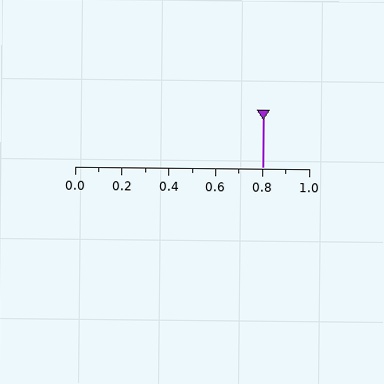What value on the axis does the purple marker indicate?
The marker indicates approximately 0.8.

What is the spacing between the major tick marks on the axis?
The major ticks are spaced 0.2 apart.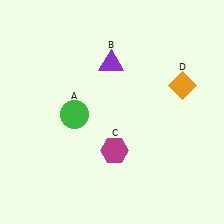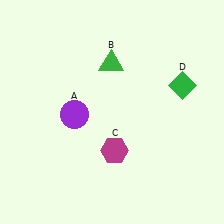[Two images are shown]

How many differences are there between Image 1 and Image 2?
There are 3 differences between the two images.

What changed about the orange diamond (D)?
In Image 1, D is orange. In Image 2, it changed to green.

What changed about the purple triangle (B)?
In Image 1, B is purple. In Image 2, it changed to green.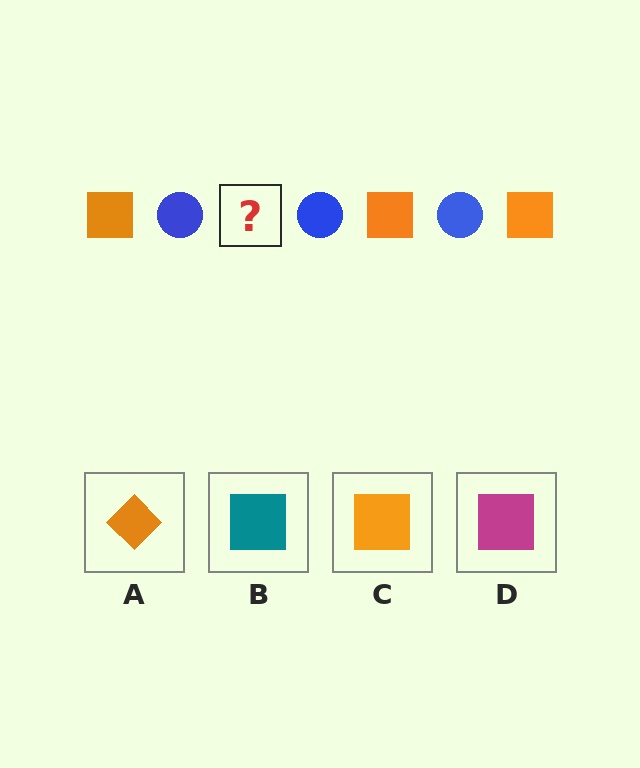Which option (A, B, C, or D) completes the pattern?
C.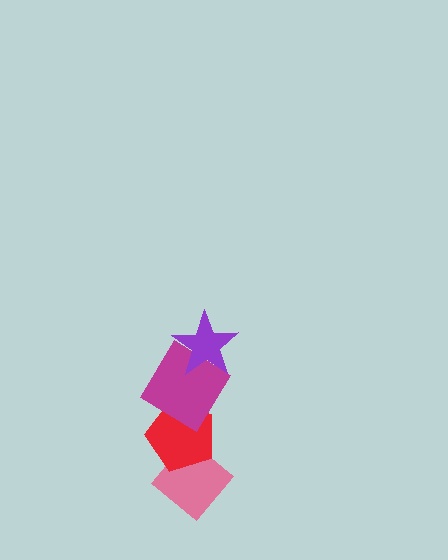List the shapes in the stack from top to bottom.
From top to bottom: the purple star, the magenta diamond, the red pentagon, the pink diamond.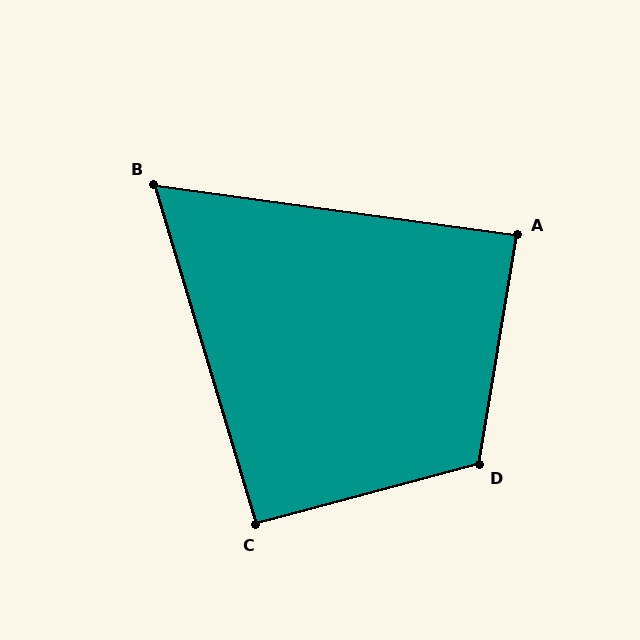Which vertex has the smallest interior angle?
B, at approximately 65 degrees.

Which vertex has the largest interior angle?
D, at approximately 115 degrees.